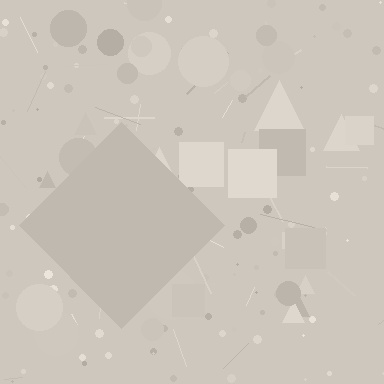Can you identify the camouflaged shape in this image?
The camouflaged shape is a diamond.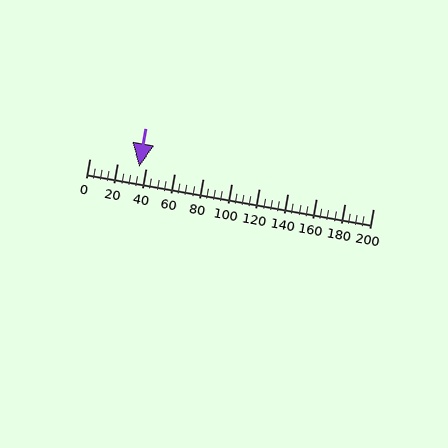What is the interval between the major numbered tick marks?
The major tick marks are spaced 20 units apart.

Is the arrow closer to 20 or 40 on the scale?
The arrow is closer to 40.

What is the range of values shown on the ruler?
The ruler shows values from 0 to 200.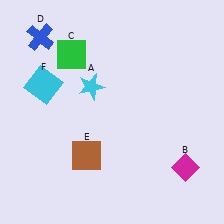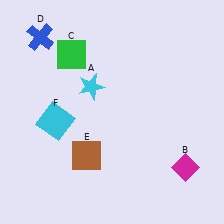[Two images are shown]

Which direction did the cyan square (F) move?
The cyan square (F) moved down.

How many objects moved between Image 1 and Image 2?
1 object moved between the two images.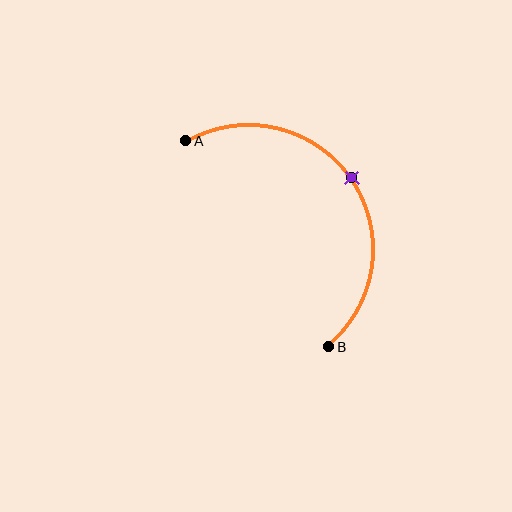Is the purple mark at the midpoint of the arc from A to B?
Yes. The purple mark lies on the arc at equal arc-length from both A and B — it is the arc midpoint.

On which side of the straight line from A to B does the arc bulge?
The arc bulges above and to the right of the straight line connecting A and B.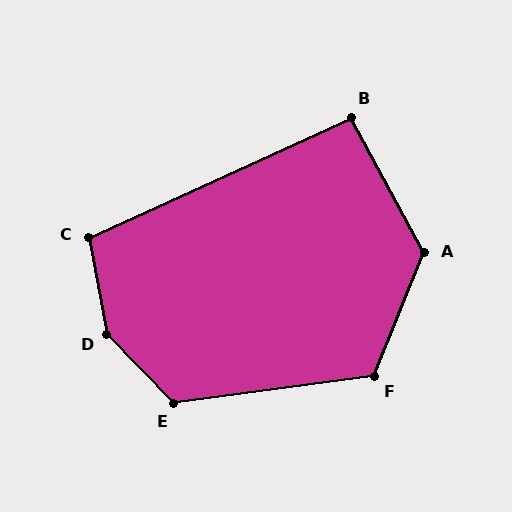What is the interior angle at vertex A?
Approximately 130 degrees (obtuse).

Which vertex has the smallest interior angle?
B, at approximately 94 degrees.